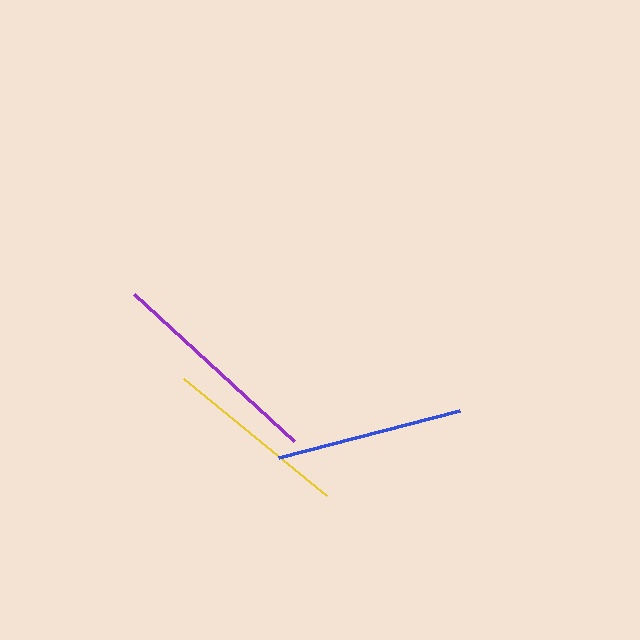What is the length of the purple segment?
The purple segment is approximately 217 pixels long.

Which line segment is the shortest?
The yellow line is the shortest at approximately 185 pixels.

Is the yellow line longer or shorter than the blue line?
The blue line is longer than the yellow line.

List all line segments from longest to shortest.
From longest to shortest: purple, blue, yellow.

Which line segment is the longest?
The purple line is the longest at approximately 217 pixels.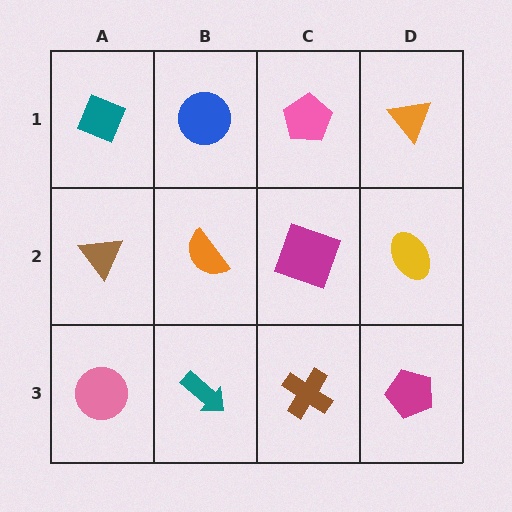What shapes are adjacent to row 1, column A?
A brown triangle (row 2, column A), a blue circle (row 1, column B).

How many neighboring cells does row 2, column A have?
3.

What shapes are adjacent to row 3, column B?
An orange semicircle (row 2, column B), a pink circle (row 3, column A), a brown cross (row 3, column C).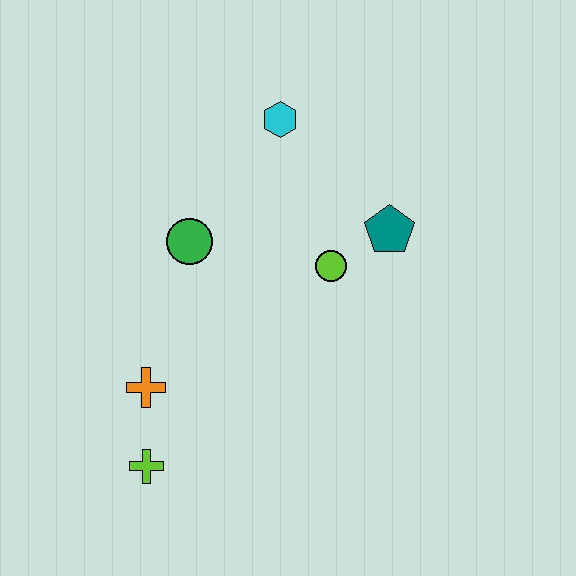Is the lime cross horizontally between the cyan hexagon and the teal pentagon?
No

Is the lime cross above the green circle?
No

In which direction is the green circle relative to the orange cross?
The green circle is above the orange cross.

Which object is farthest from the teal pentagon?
The lime cross is farthest from the teal pentagon.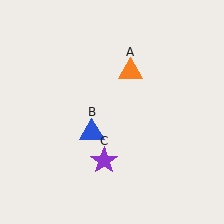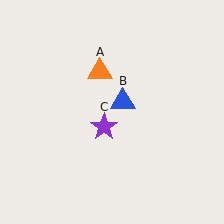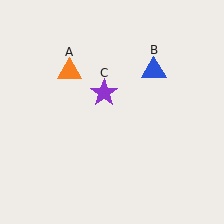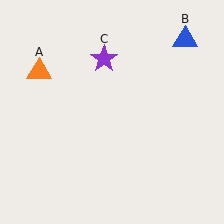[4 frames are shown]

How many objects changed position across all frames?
3 objects changed position: orange triangle (object A), blue triangle (object B), purple star (object C).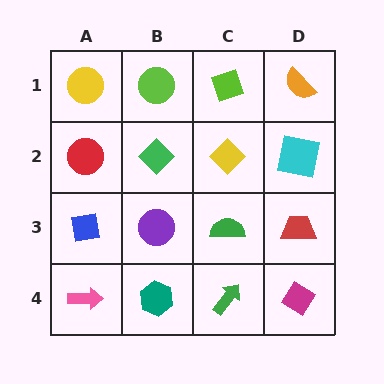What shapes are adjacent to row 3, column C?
A yellow diamond (row 2, column C), a green arrow (row 4, column C), a purple circle (row 3, column B), a red trapezoid (row 3, column D).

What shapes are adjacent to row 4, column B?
A purple circle (row 3, column B), a pink arrow (row 4, column A), a green arrow (row 4, column C).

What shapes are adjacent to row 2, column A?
A yellow circle (row 1, column A), a blue square (row 3, column A), a green diamond (row 2, column B).